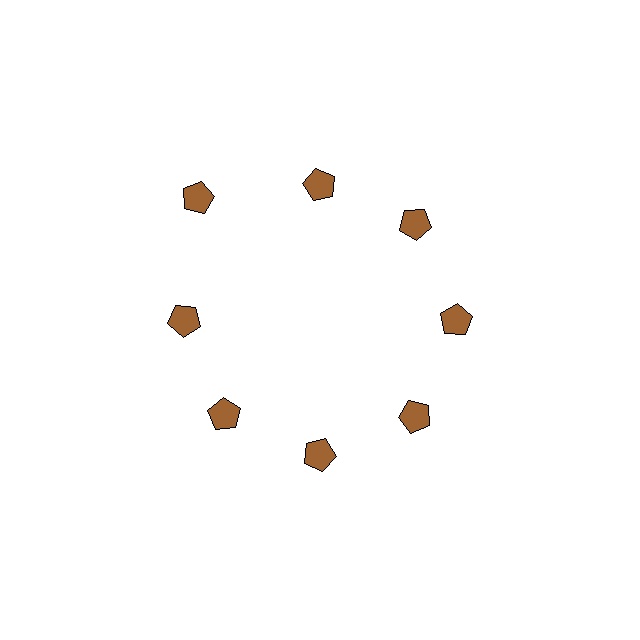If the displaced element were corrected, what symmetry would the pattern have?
It would have 8-fold rotational symmetry — the pattern would map onto itself every 45 degrees.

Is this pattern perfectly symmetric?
No. The 8 brown pentagons are arranged in a ring, but one element near the 10 o'clock position is pushed outward from the center, breaking the 8-fold rotational symmetry.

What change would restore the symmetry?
The symmetry would be restored by moving it inward, back onto the ring so that all 8 pentagons sit at equal angles and equal distance from the center.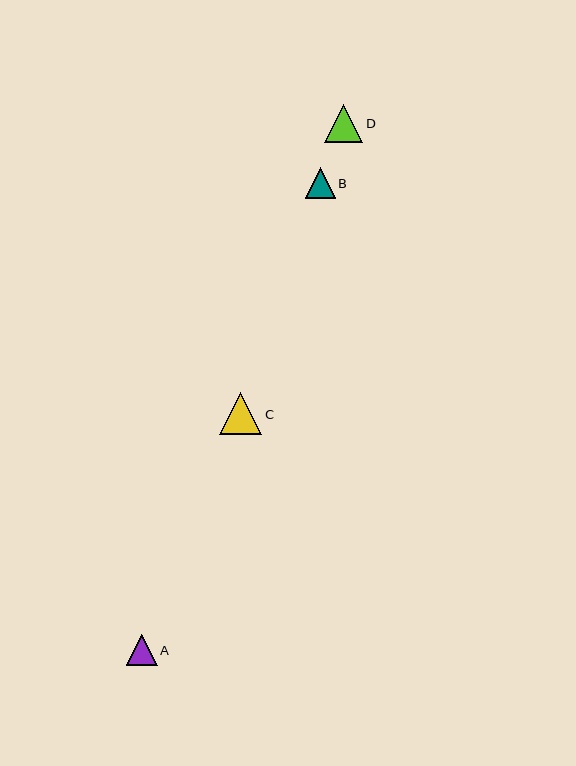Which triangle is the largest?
Triangle C is the largest with a size of approximately 42 pixels.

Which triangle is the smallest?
Triangle B is the smallest with a size of approximately 30 pixels.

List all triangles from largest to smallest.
From largest to smallest: C, D, A, B.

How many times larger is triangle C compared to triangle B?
Triangle C is approximately 1.4 times the size of triangle B.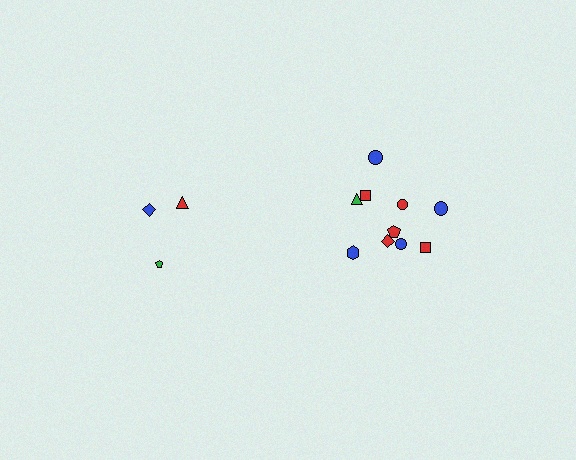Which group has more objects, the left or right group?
The right group.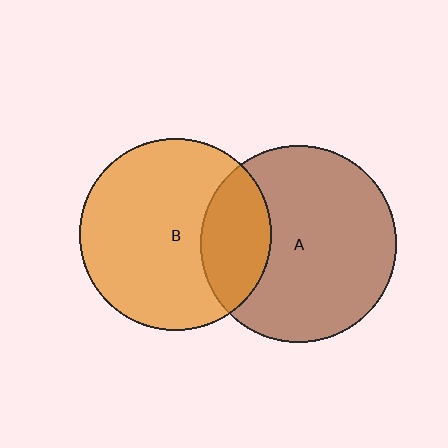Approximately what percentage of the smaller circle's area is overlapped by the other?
Approximately 25%.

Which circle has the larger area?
Circle A (brown).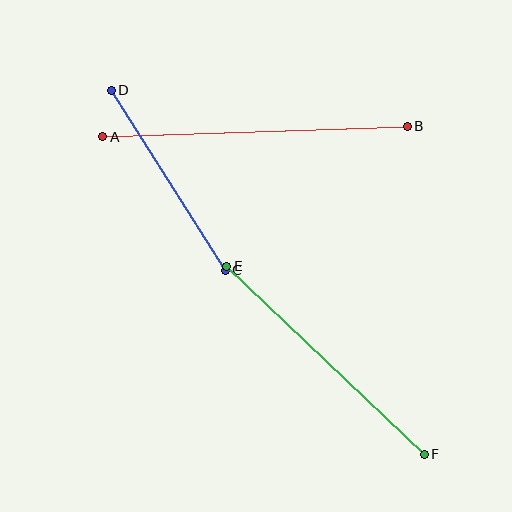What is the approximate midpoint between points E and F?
The midpoint is at approximately (325, 360) pixels.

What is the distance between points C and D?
The distance is approximately 213 pixels.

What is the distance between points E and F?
The distance is approximately 273 pixels.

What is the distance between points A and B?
The distance is approximately 304 pixels.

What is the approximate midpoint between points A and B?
The midpoint is at approximately (255, 132) pixels.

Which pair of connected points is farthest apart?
Points A and B are farthest apart.